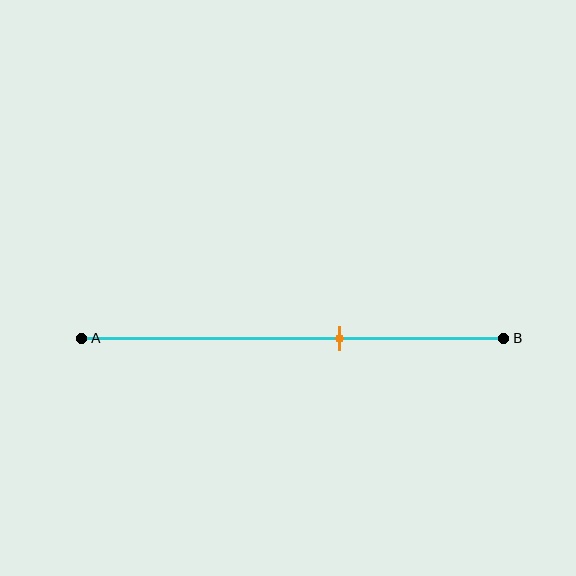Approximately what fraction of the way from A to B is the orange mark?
The orange mark is approximately 60% of the way from A to B.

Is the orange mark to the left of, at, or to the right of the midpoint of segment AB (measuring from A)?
The orange mark is to the right of the midpoint of segment AB.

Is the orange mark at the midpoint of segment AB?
No, the mark is at about 60% from A, not at the 50% midpoint.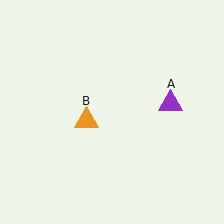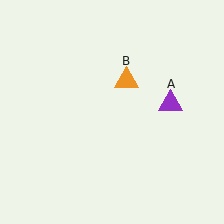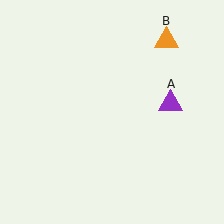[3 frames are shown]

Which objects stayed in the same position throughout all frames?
Purple triangle (object A) remained stationary.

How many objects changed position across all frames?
1 object changed position: orange triangle (object B).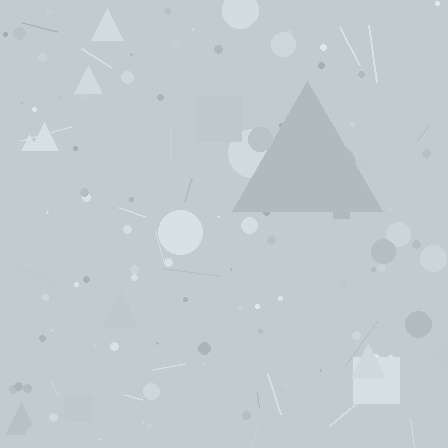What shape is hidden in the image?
A triangle is hidden in the image.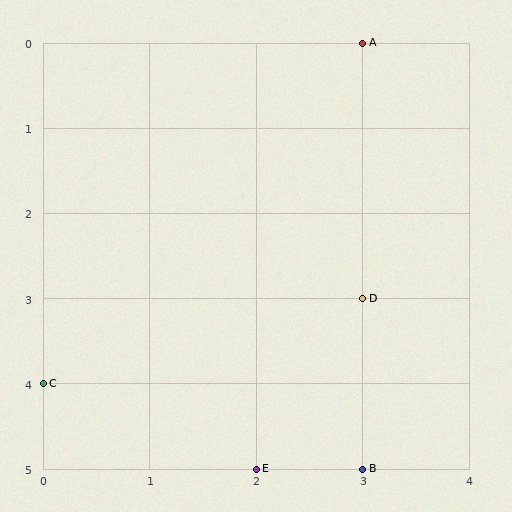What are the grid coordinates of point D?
Point D is at grid coordinates (3, 3).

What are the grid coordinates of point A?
Point A is at grid coordinates (3, 0).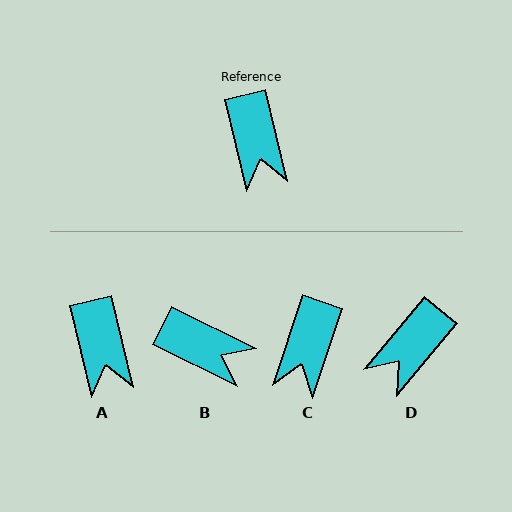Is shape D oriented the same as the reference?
No, it is off by about 53 degrees.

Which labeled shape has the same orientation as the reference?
A.